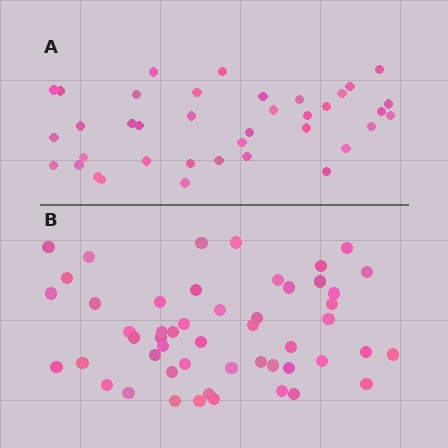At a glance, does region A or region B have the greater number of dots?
Region B (the bottom region) has more dots.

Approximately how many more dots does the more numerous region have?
Region B has approximately 15 more dots than region A.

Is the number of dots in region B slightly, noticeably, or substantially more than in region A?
Region B has noticeably more, but not dramatically so. The ratio is roughly 1.3 to 1.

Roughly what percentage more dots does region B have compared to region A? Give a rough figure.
About 35% more.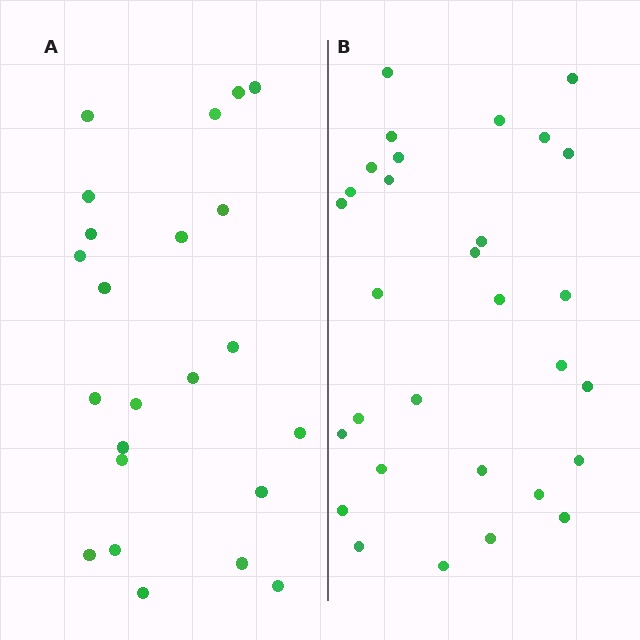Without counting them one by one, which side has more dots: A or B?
Region B (the right region) has more dots.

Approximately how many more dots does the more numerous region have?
Region B has roughly 8 or so more dots than region A.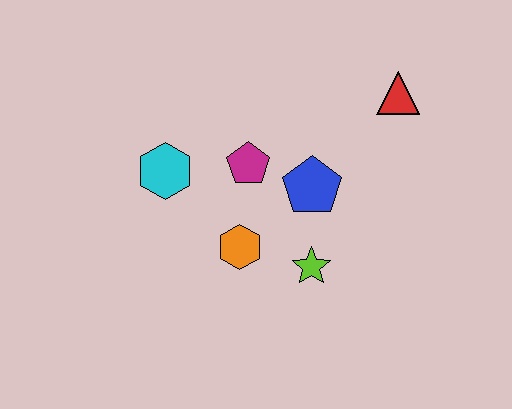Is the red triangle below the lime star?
No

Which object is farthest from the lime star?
The red triangle is farthest from the lime star.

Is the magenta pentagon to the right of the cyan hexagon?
Yes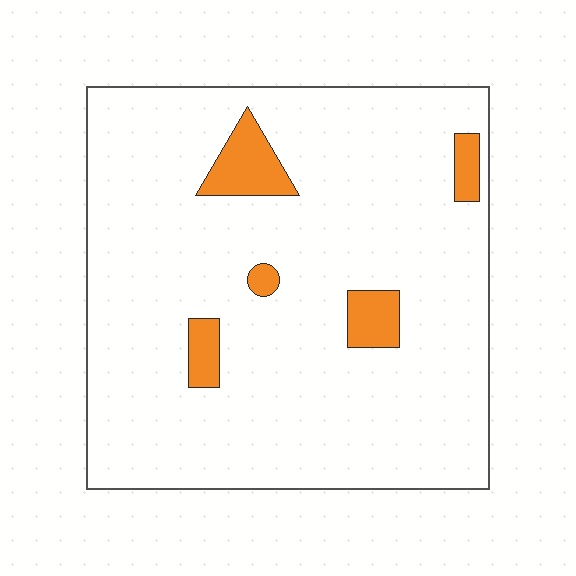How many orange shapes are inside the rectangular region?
5.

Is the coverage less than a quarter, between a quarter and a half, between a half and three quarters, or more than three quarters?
Less than a quarter.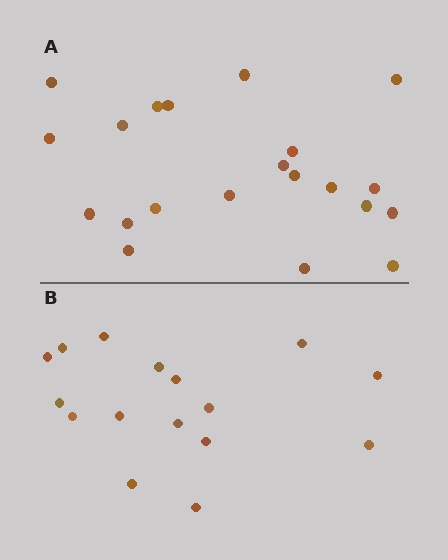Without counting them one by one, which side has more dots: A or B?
Region A (the top region) has more dots.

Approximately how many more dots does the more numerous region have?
Region A has about 5 more dots than region B.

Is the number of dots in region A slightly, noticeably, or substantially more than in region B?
Region A has noticeably more, but not dramatically so. The ratio is roughly 1.3 to 1.